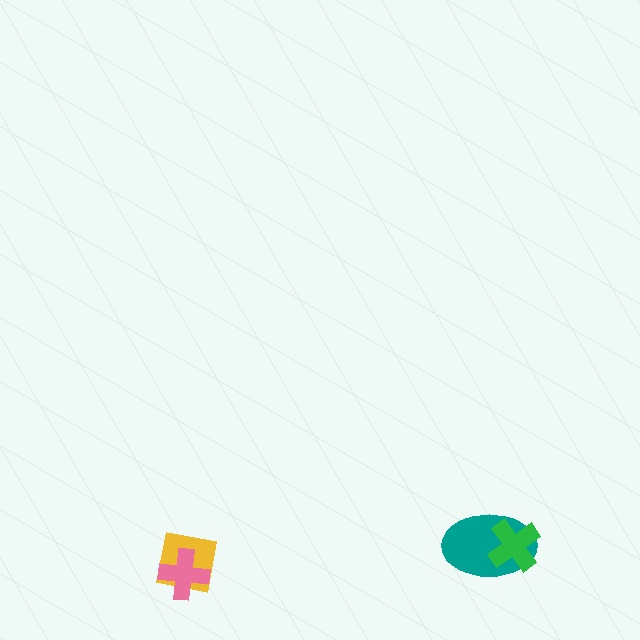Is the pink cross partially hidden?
No, no other shape covers it.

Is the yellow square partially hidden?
Yes, it is partially covered by another shape.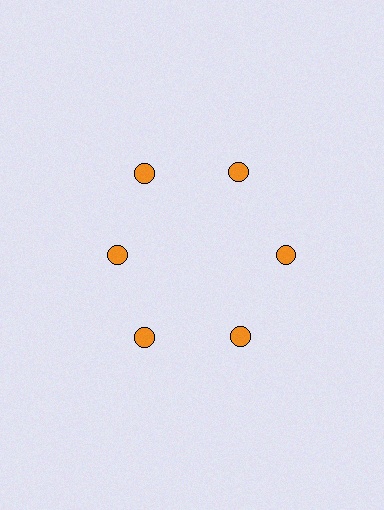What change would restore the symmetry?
The symmetry would be restored by moving it outward, back onto the ring so that all 6 circles sit at equal angles and equal distance from the center.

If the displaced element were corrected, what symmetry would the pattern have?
It would have 6-fold rotational symmetry — the pattern would map onto itself every 60 degrees.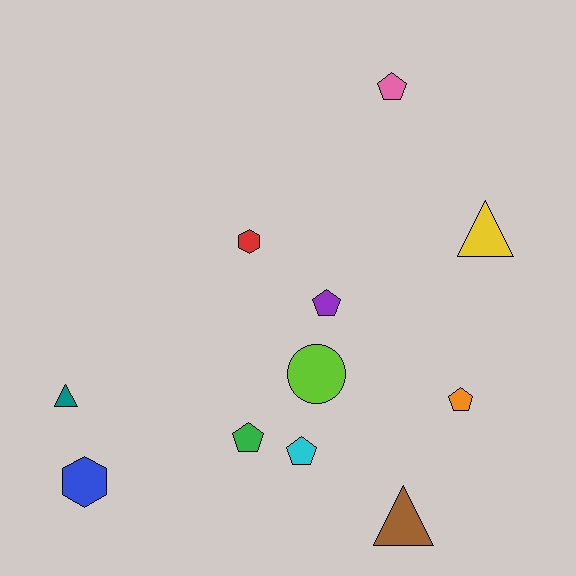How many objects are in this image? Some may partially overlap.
There are 11 objects.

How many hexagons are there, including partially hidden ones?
There are 2 hexagons.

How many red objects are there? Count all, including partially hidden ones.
There is 1 red object.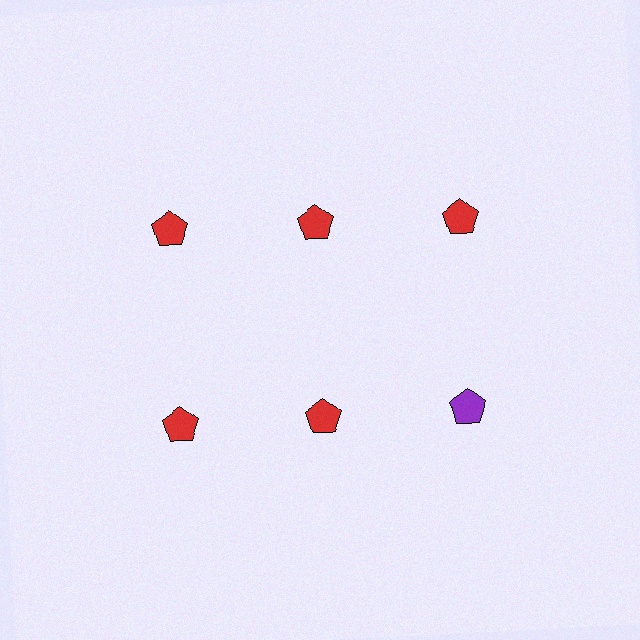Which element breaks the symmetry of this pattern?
The purple pentagon in the second row, center column breaks the symmetry. All other shapes are red pentagons.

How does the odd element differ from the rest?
It has a different color: purple instead of red.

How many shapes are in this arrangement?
There are 6 shapes arranged in a grid pattern.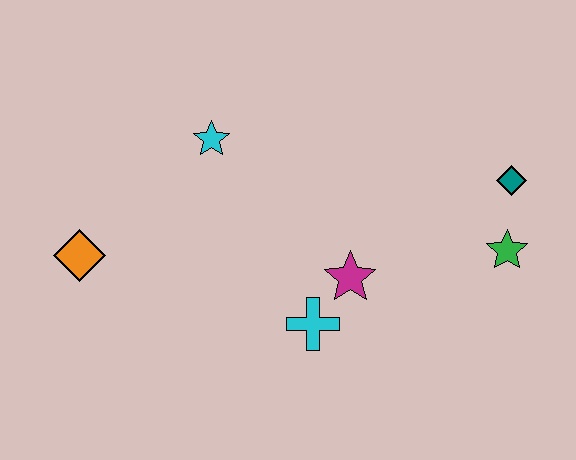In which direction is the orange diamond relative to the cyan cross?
The orange diamond is to the left of the cyan cross.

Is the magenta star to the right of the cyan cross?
Yes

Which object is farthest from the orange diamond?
The teal diamond is farthest from the orange diamond.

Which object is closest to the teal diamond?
The green star is closest to the teal diamond.